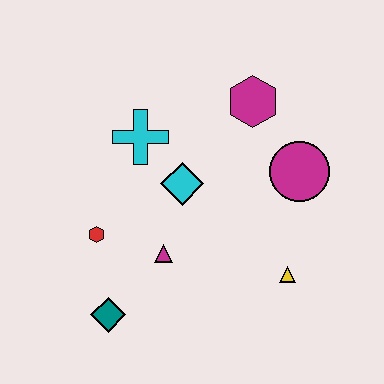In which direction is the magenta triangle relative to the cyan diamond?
The magenta triangle is below the cyan diamond.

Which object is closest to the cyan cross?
The cyan diamond is closest to the cyan cross.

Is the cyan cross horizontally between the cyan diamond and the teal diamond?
Yes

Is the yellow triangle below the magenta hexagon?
Yes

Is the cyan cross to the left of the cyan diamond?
Yes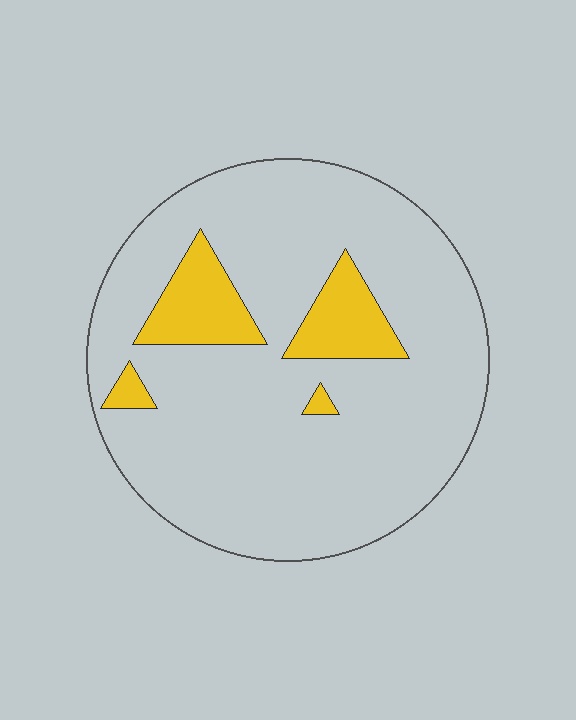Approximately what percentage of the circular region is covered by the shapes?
Approximately 15%.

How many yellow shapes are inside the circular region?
4.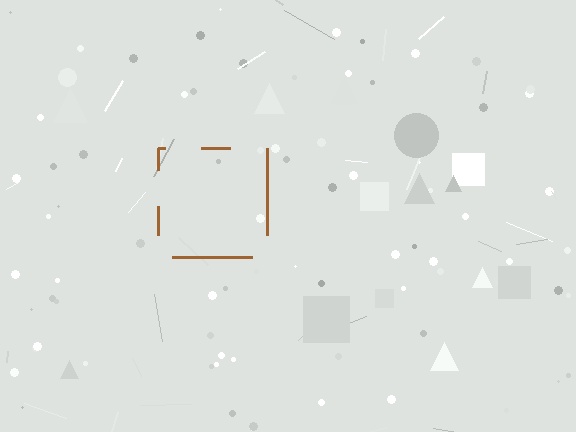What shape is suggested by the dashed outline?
The dashed outline suggests a square.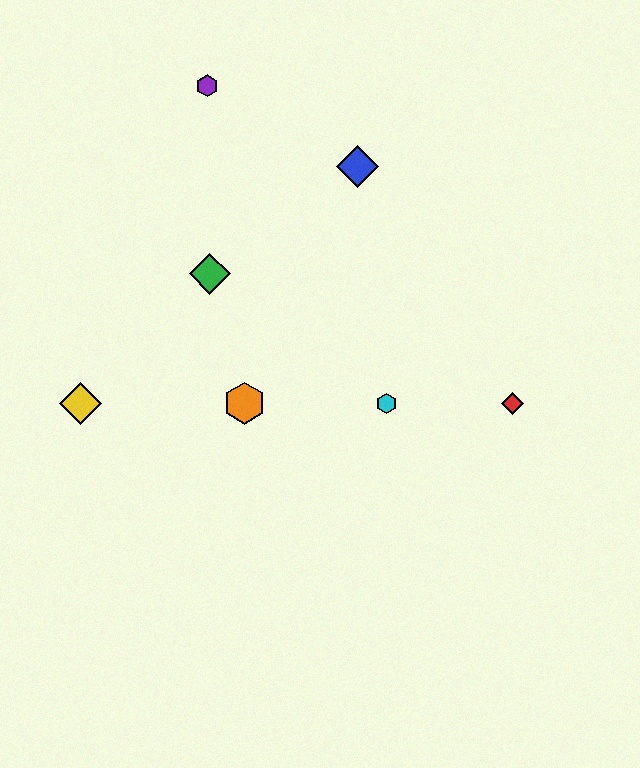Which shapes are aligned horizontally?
The red diamond, the yellow diamond, the orange hexagon, the cyan hexagon are aligned horizontally.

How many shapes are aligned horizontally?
4 shapes (the red diamond, the yellow diamond, the orange hexagon, the cyan hexagon) are aligned horizontally.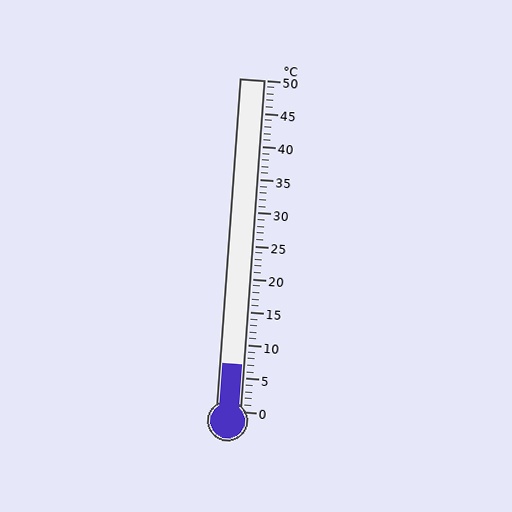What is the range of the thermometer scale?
The thermometer scale ranges from 0°C to 50°C.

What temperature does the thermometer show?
The thermometer shows approximately 7°C.